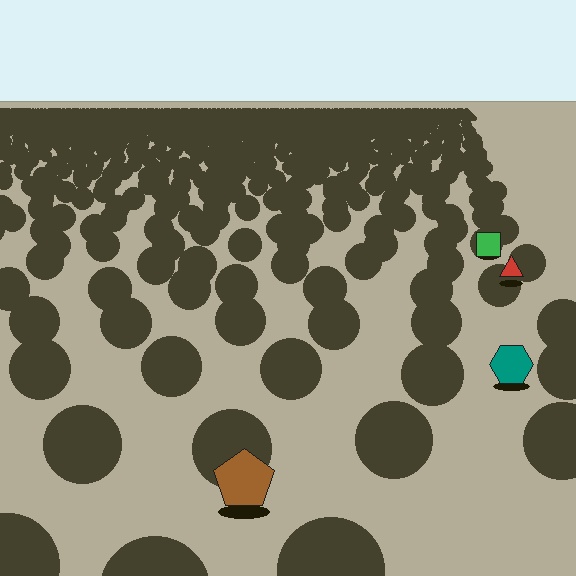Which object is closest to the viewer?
The brown pentagon is closest. The texture marks near it are larger and more spread out.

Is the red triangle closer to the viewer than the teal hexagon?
No. The teal hexagon is closer — you can tell from the texture gradient: the ground texture is coarser near it.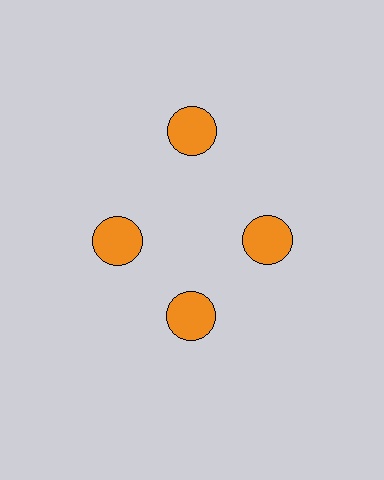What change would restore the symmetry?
The symmetry would be restored by moving it inward, back onto the ring so that all 4 circles sit at equal angles and equal distance from the center.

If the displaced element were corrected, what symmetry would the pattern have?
It would have 4-fold rotational symmetry — the pattern would map onto itself every 90 degrees.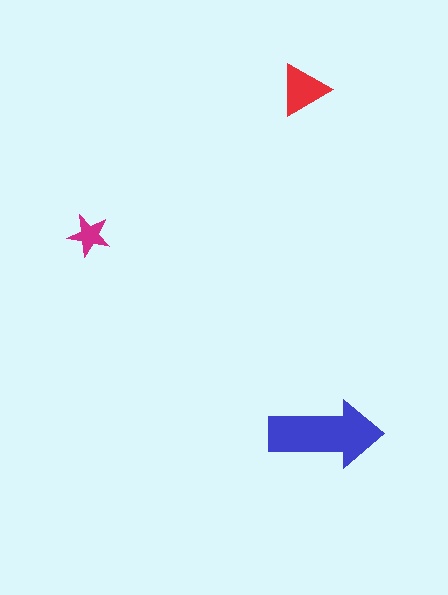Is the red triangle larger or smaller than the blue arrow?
Smaller.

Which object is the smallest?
The magenta star.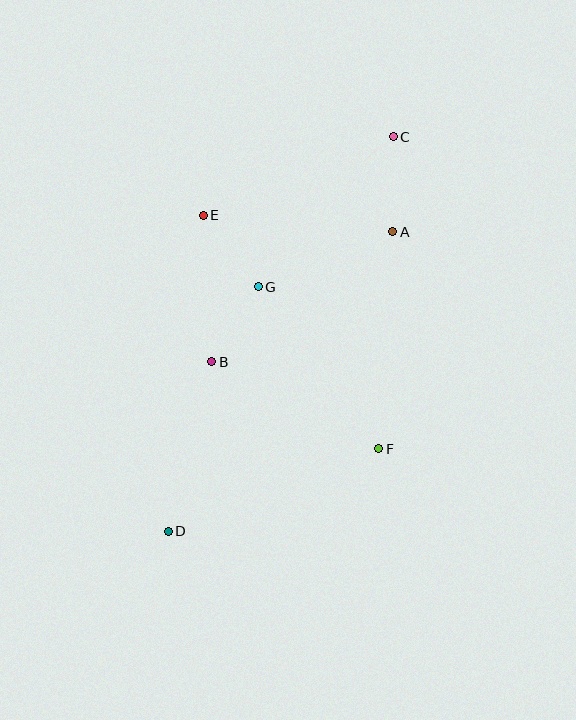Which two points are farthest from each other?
Points C and D are farthest from each other.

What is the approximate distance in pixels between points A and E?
The distance between A and E is approximately 190 pixels.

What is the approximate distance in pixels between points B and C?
The distance between B and C is approximately 289 pixels.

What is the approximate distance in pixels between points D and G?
The distance between D and G is approximately 261 pixels.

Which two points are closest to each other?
Points B and G are closest to each other.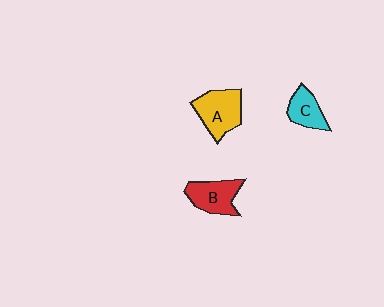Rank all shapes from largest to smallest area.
From largest to smallest: A (yellow), B (red), C (cyan).